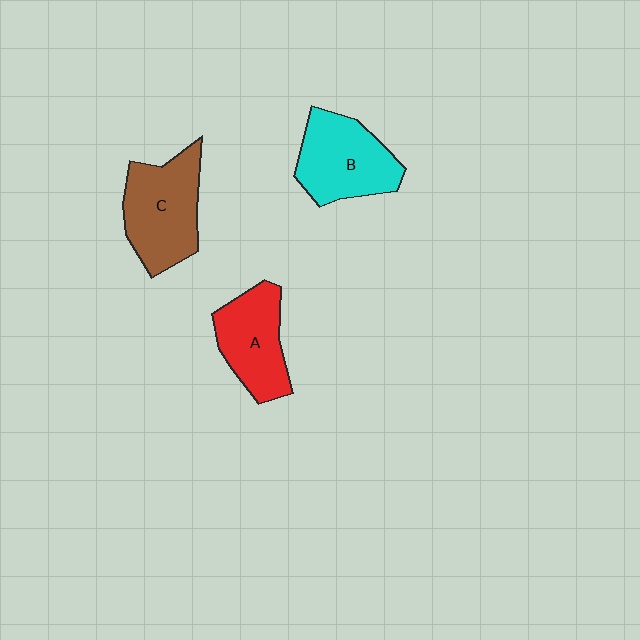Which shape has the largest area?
Shape C (brown).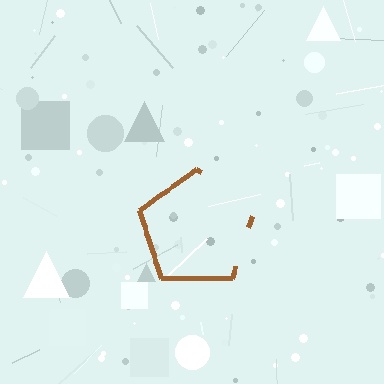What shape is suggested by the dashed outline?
The dashed outline suggests a pentagon.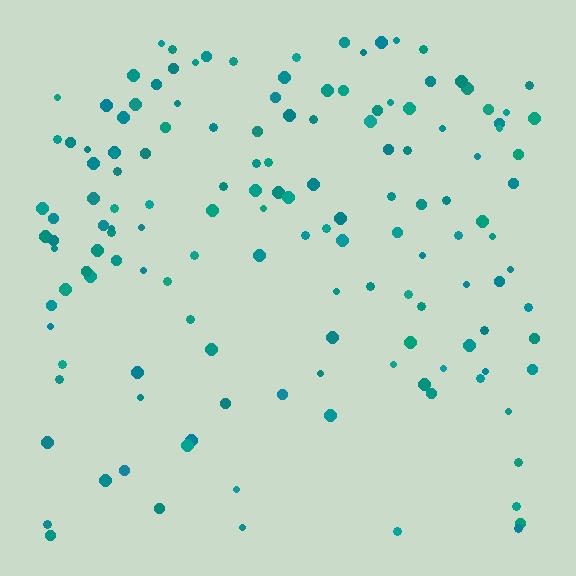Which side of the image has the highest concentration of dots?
The top.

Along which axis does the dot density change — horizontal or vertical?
Vertical.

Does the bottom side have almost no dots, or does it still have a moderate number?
Still a moderate number, just noticeably fewer than the top.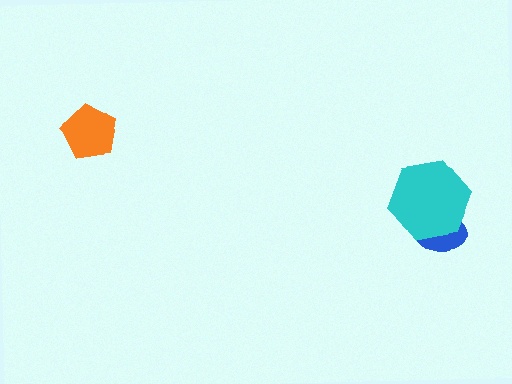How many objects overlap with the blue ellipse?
1 object overlaps with the blue ellipse.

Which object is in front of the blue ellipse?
The cyan hexagon is in front of the blue ellipse.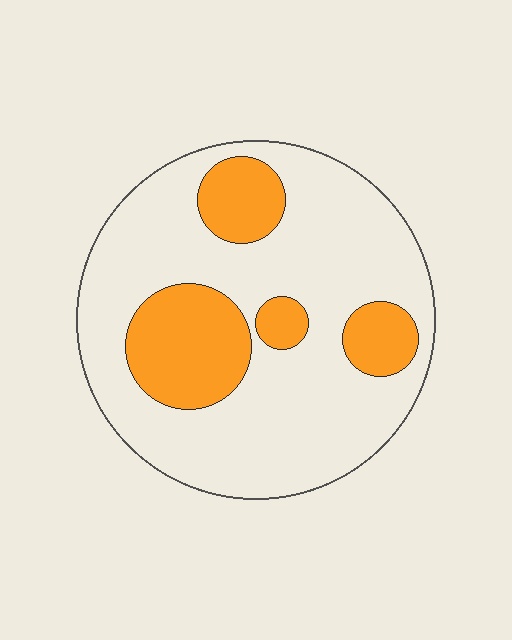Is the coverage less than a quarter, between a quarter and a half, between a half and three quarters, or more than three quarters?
Between a quarter and a half.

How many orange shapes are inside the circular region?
4.